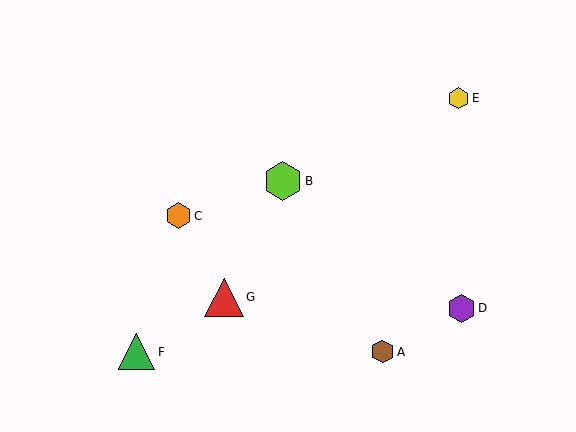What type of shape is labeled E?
Shape E is a yellow hexagon.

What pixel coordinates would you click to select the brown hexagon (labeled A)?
Click at (383, 352) to select the brown hexagon A.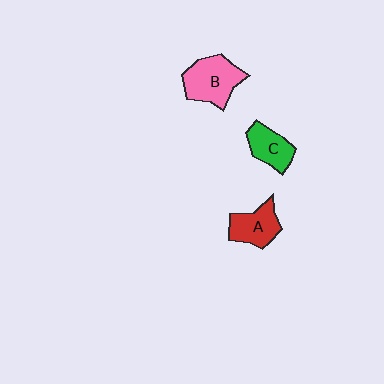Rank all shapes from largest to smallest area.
From largest to smallest: B (pink), A (red), C (green).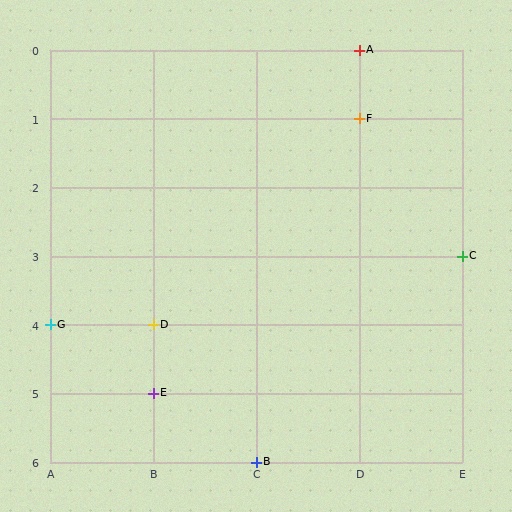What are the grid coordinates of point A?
Point A is at grid coordinates (D, 0).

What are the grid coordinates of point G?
Point G is at grid coordinates (A, 4).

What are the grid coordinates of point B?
Point B is at grid coordinates (C, 6).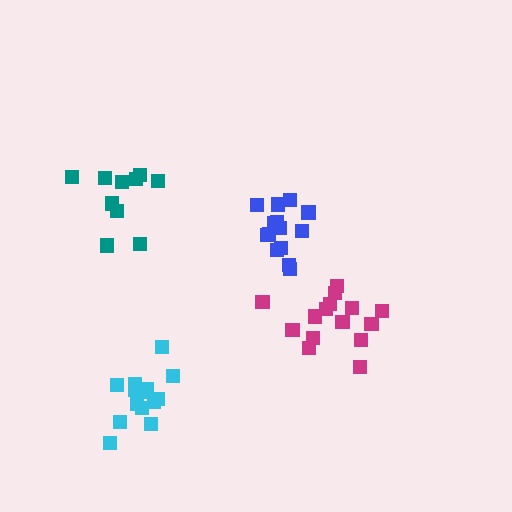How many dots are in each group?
Group 1: 10 dots, Group 2: 15 dots, Group 3: 14 dots, Group 4: 14 dots (53 total).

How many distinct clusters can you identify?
There are 4 distinct clusters.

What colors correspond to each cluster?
The clusters are colored: teal, magenta, cyan, blue.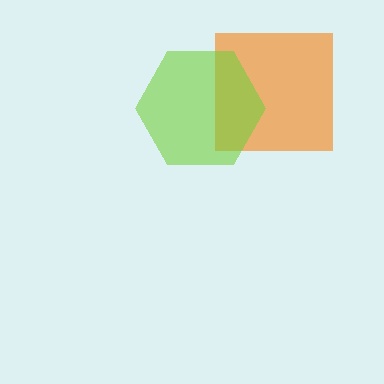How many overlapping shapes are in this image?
There are 2 overlapping shapes in the image.